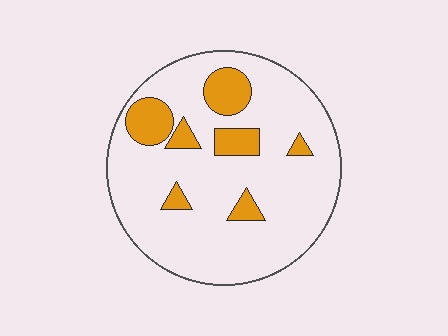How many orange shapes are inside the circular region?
7.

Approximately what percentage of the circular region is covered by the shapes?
Approximately 15%.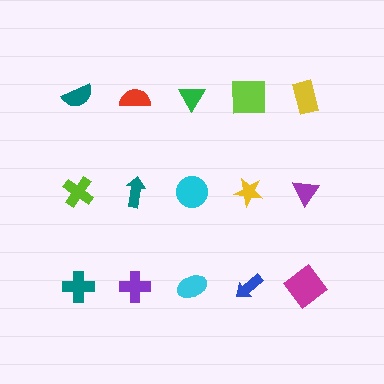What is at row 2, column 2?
A teal arrow.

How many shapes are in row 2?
5 shapes.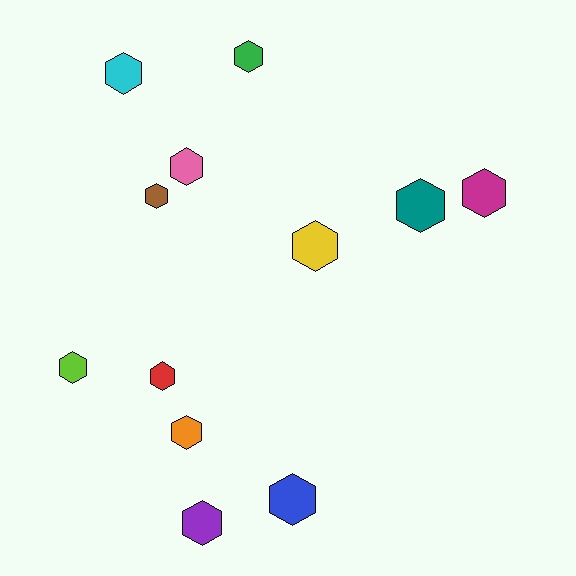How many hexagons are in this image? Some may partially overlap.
There are 12 hexagons.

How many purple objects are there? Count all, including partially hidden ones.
There is 1 purple object.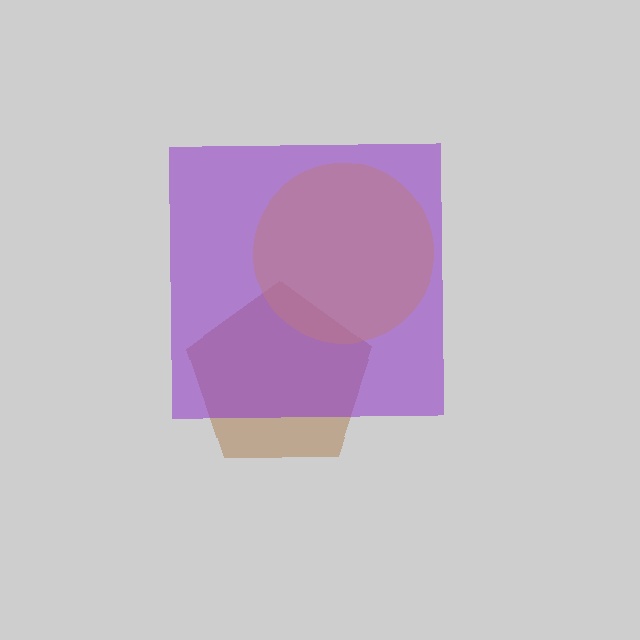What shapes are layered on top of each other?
The layered shapes are: a brown pentagon, a yellow circle, a purple square.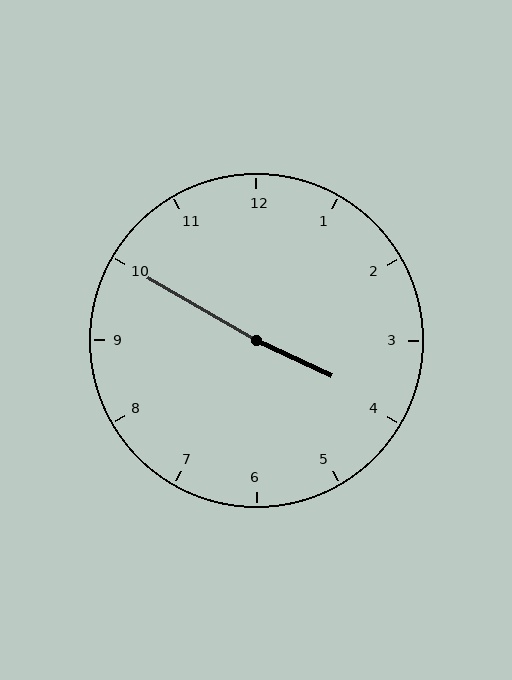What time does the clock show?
3:50.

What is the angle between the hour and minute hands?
Approximately 175 degrees.